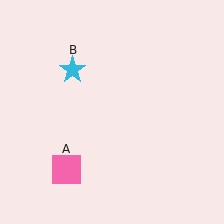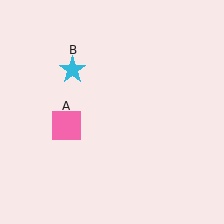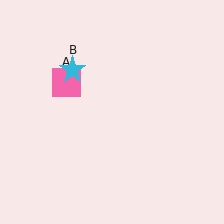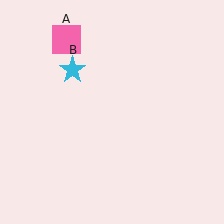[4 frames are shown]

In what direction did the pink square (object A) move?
The pink square (object A) moved up.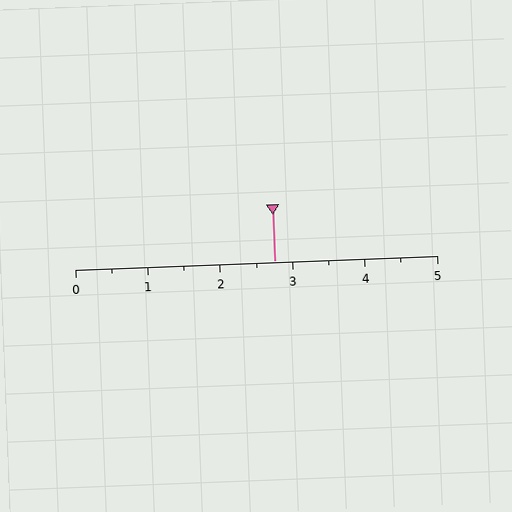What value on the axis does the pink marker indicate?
The marker indicates approximately 2.8.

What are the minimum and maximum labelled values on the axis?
The axis runs from 0 to 5.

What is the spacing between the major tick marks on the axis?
The major ticks are spaced 1 apart.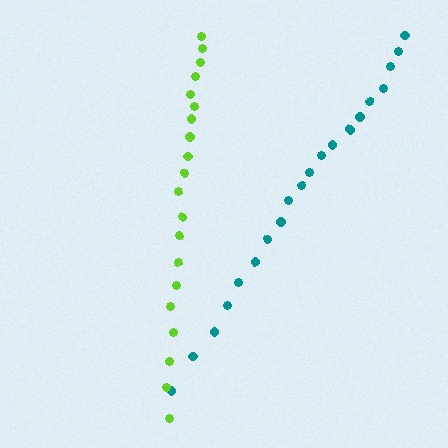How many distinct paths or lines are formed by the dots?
There are 2 distinct paths.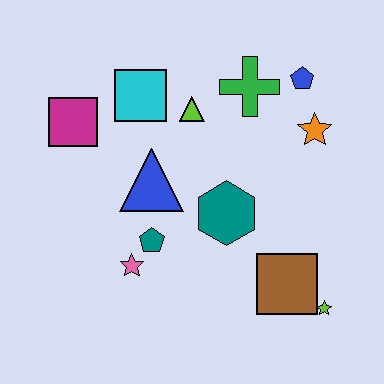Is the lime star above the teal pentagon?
No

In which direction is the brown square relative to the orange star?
The brown square is below the orange star.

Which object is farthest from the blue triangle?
The lime star is farthest from the blue triangle.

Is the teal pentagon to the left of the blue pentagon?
Yes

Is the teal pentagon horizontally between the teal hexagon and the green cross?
No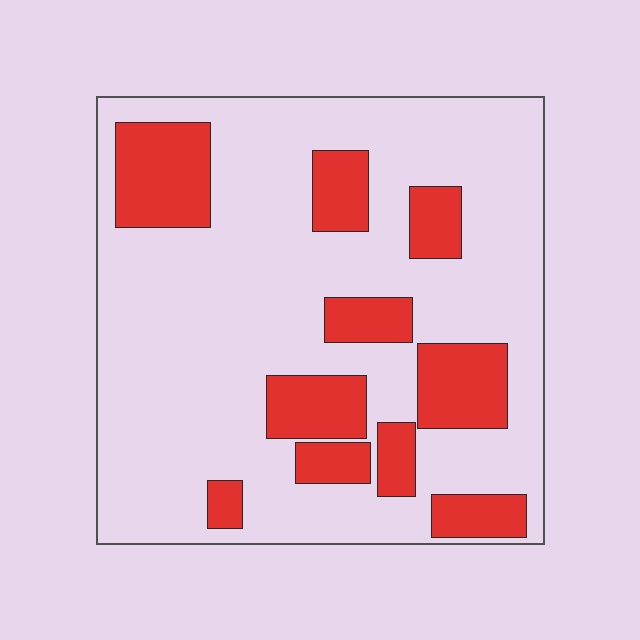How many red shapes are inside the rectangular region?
10.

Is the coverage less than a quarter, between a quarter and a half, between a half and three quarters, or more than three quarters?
Less than a quarter.